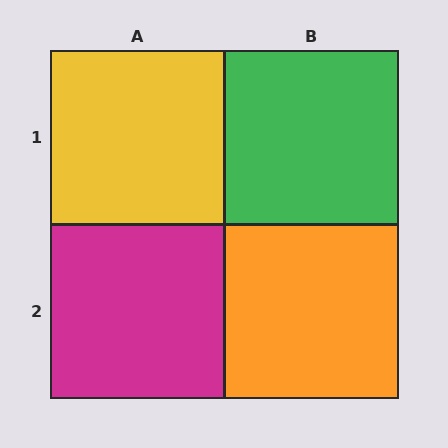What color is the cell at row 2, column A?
Magenta.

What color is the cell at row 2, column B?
Orange.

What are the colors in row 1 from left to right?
Yellow, green.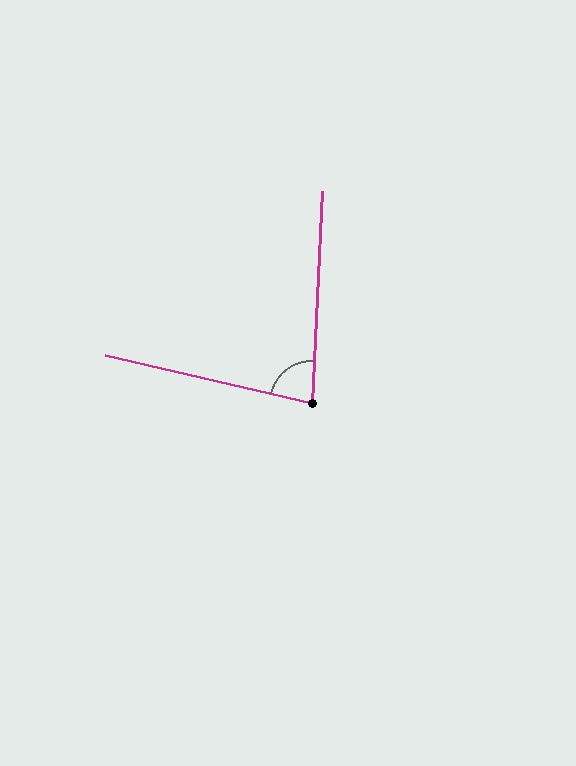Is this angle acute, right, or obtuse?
It is acute.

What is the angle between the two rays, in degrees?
Approximately 80 degrees.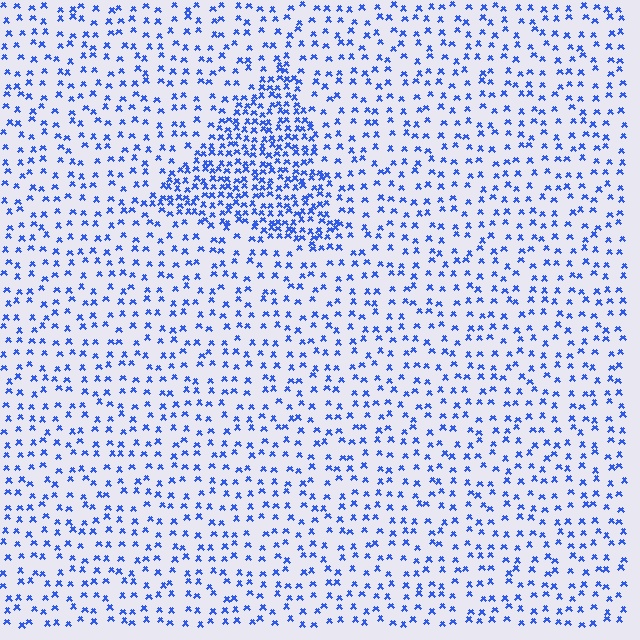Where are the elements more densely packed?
The elements are more densely packed inside the triangle boundary.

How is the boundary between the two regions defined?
The boundary is defined by a change in element density (approximately 2.4x ratio). All elements are the same color, size, and shape.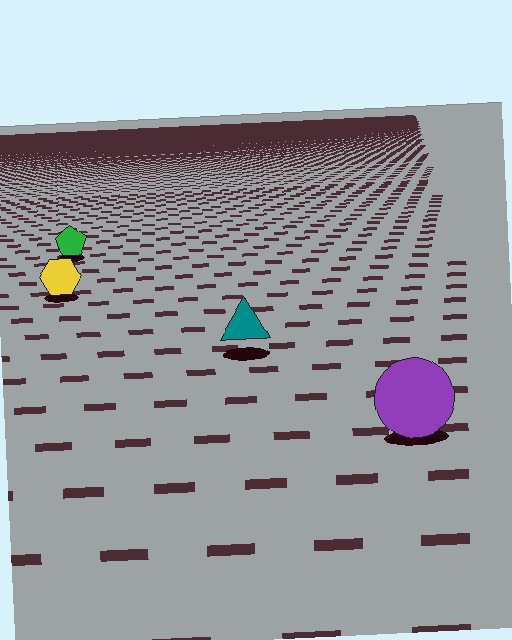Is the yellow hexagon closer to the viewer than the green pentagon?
Yes. The yellow hexagon is closer — you can tell from the texture gradient: the ground texture is coarser near it.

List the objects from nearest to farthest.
From nearest to farthest: the purple circle, the teal triangle, the yellow hexagon, the green pentagon.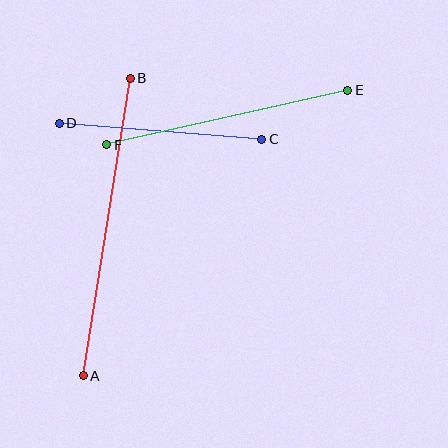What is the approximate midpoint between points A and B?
The midpoint is at approximately (107, 227) pixels.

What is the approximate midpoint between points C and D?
The midpoint is at approximately (160, 131) pixels.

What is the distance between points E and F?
The distance is approximately 247 pixels.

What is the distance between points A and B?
The distance is approximately 301 pixels.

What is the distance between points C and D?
The distance is approximately 203 pixels.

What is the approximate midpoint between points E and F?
The midpoint is at approximately (227, 118) pixels.